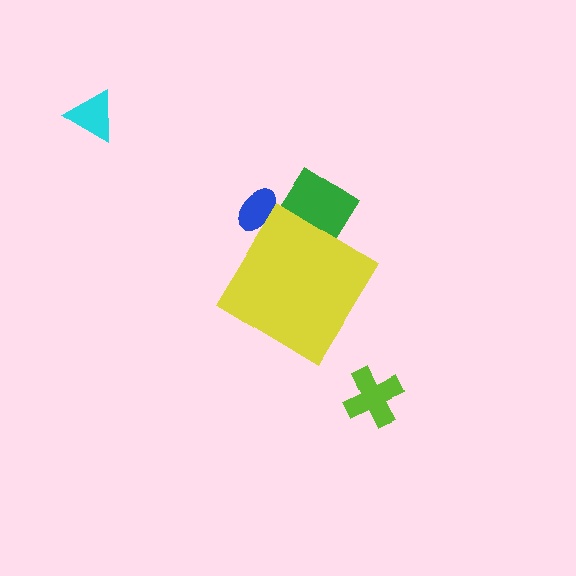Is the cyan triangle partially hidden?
No, the cyan triangle is fully visible.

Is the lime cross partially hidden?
No, the lime cross is fully visible.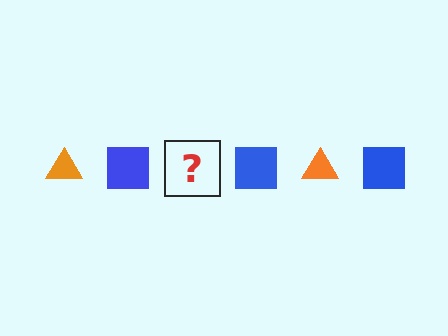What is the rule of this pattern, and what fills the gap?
The rule is that the pattern alternates between orange triangle and blue square. The gap should be filled with an orange triangle.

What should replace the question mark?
The question mark should be replaced with an orange triangle.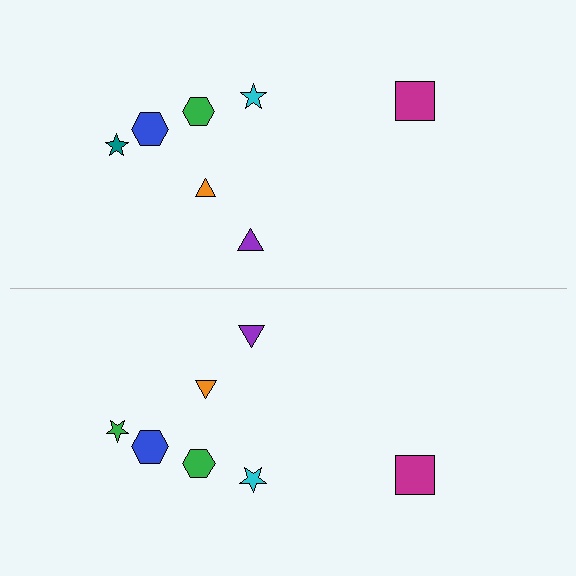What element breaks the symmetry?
The green star on the bottom side breaks the symmetry — its mirror counterpart is teal.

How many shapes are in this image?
There are 14 shapes in this image.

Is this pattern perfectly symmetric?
No, the pattern is not perfectly symmetric. The green star on the bottom side breaks the symmetry — its mirror counterpart is teal.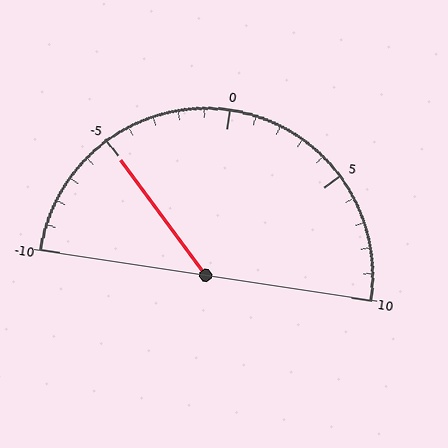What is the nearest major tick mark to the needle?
The nearest major tick mark is -5.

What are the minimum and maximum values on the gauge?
The gauge ranges from -10 to 10.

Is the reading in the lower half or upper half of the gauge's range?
The reading is in the lower half of the range (-10 to 10).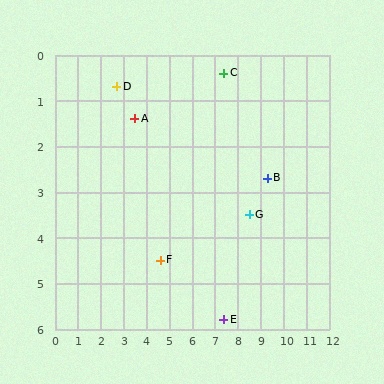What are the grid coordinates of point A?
Point A is at approximately (3.5, 1.4).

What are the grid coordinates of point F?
Point F is at approximately (4.6, 4.5).